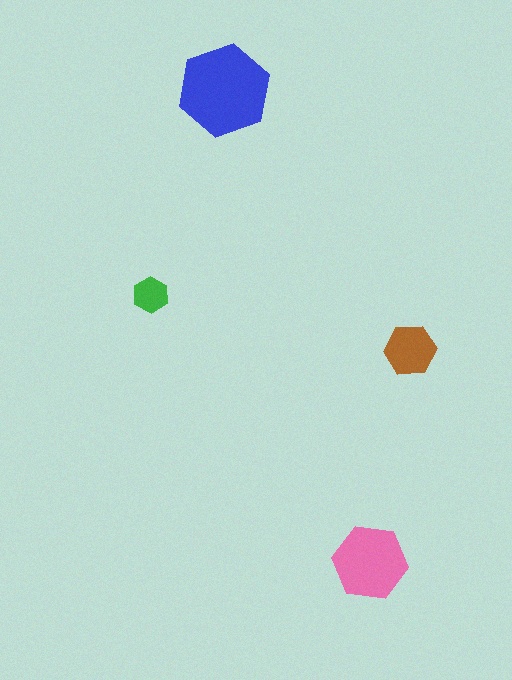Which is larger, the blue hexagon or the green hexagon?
The blue one.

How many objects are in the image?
There are 4 objects in the image.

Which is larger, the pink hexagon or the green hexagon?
The pink one.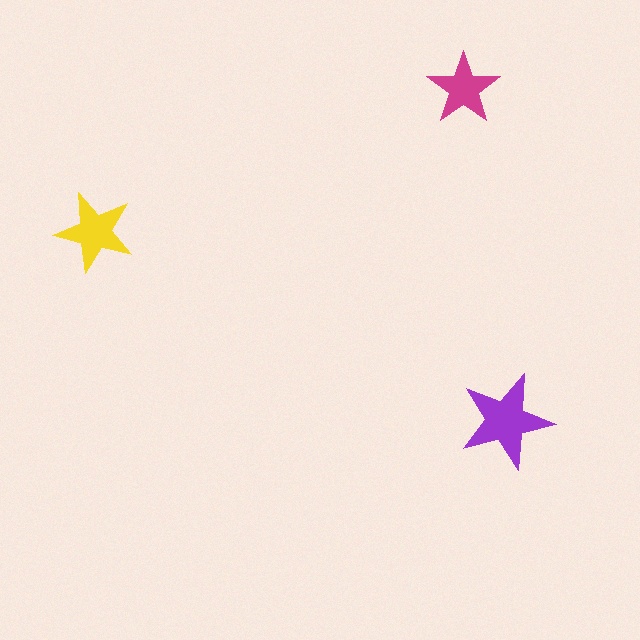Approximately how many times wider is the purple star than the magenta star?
About 1.5 times wider.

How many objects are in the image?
There are 3 objects in the image.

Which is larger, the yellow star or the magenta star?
The yellow one.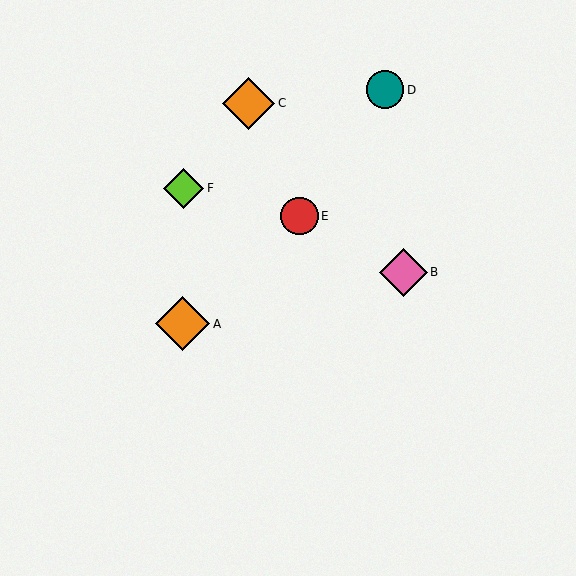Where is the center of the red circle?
The center of the red circle is at (299, 216).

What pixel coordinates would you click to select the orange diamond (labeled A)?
Click at (182, 324) to select the orange diamond A.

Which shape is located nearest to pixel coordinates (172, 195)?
The lime diamond (labeled F) at (184, 189) is nearest to that location.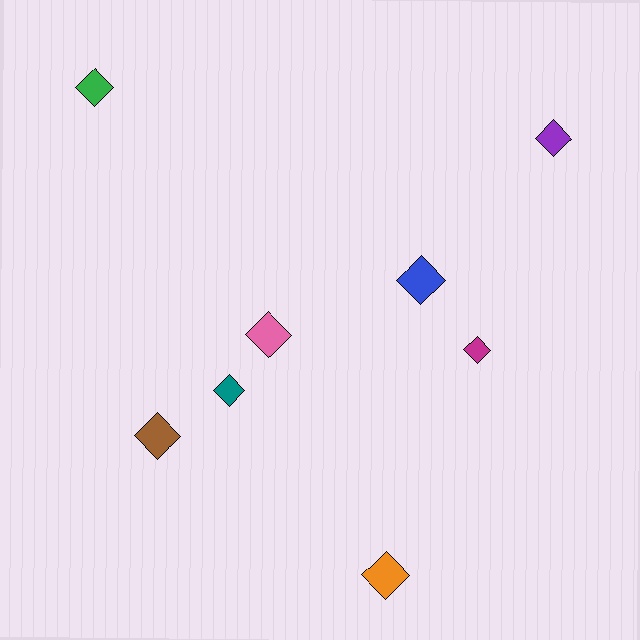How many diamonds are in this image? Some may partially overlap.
There are 8 diamonds.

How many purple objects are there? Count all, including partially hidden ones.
There is 1 purple object.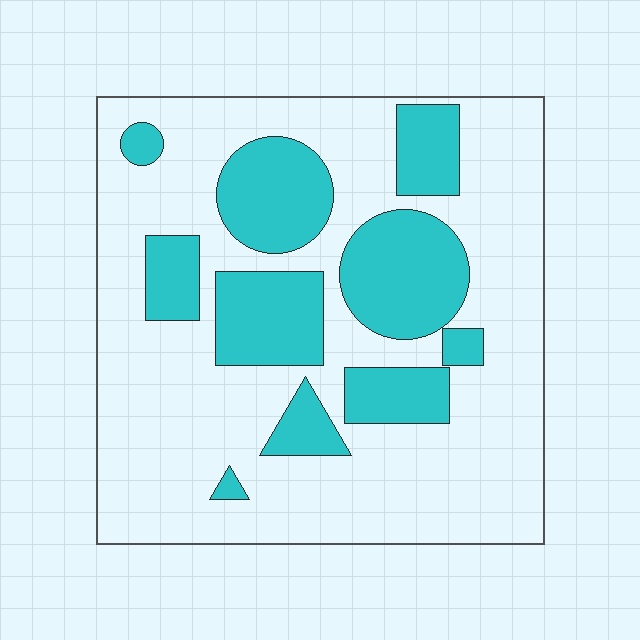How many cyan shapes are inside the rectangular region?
10.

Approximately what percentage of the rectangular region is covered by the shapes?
Approximately 30%.